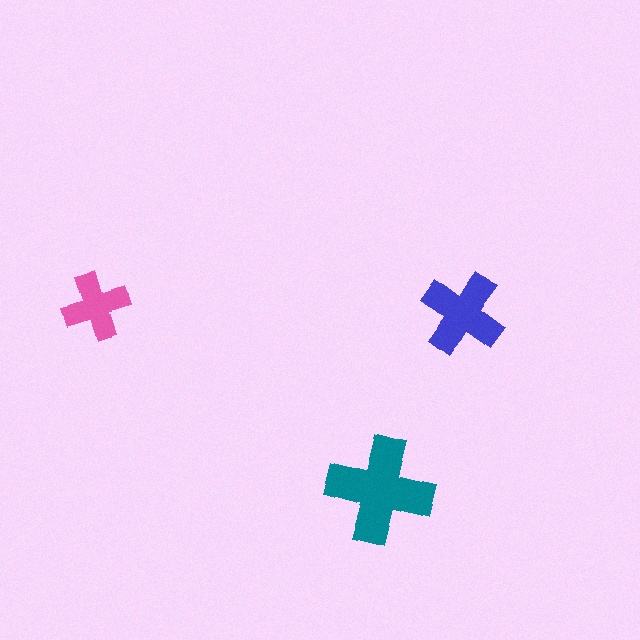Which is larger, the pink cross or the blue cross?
The blue one.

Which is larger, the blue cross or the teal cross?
The teal one.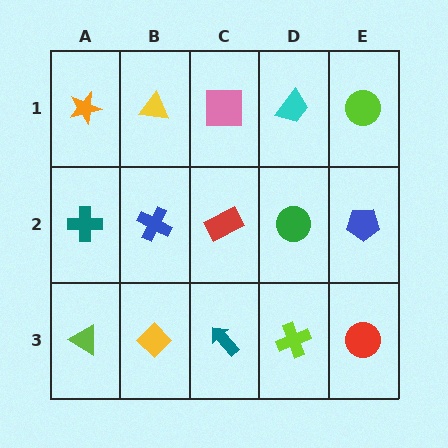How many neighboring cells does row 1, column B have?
3.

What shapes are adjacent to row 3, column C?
A red rectangle (row 2, column C), a yellow diamond (row 3, column B), a lime cross (row 3, column D).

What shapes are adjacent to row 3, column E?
A blue pentagon (row 2, column E), a lime cross (row 3, column D).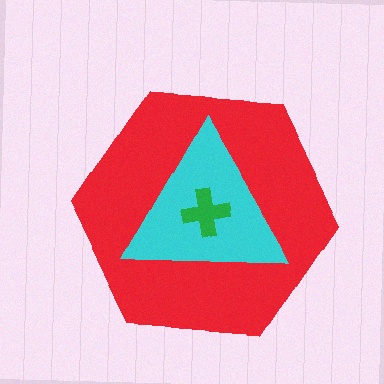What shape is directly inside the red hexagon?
The cyan triangle.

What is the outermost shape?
The red hexagon.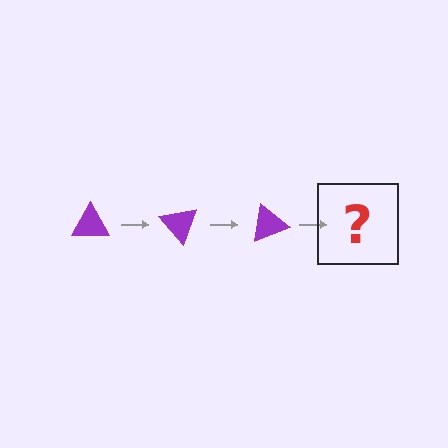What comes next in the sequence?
The next element should be a purple triangle rotated 150 degrees.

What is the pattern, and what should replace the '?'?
The pattern is that the triangle rotates 50 degrees each step. The '?' should be a purple triangle rotated 150 degrees.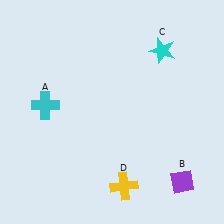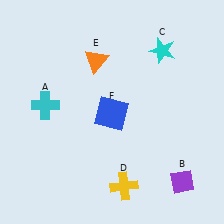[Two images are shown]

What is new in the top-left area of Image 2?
An orange triangle (E) was added in the top-left area of Image 2.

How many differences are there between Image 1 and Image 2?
There are 2 differences between the two images.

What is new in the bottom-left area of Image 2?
A blue square (F) was added in the bottom-left area of Image 2.